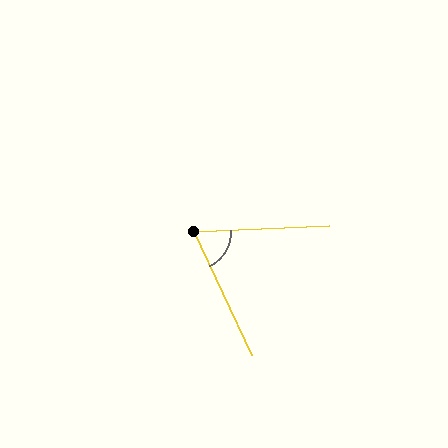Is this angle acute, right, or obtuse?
It is acute.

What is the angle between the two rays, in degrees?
Approximately 67 degrees.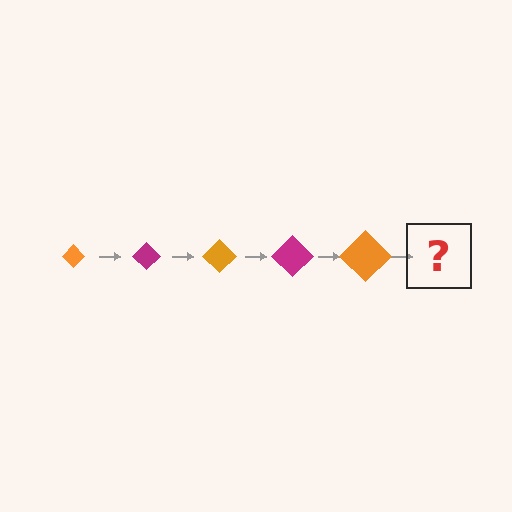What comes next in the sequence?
The next element should be a magenta diamond, larger than the previous one.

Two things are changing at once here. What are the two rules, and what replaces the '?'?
The two rules are that the diamond grows larger each step and the color cycles through orange and magenta. The '?' should be a magenta diamond, larger than the previous one.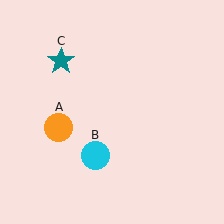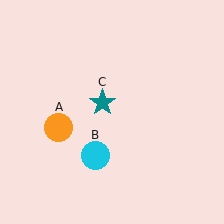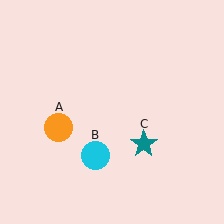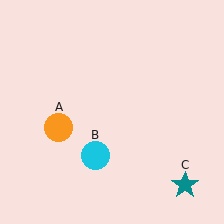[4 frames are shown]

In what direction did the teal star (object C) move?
The teal star (object C) moved down and to the right.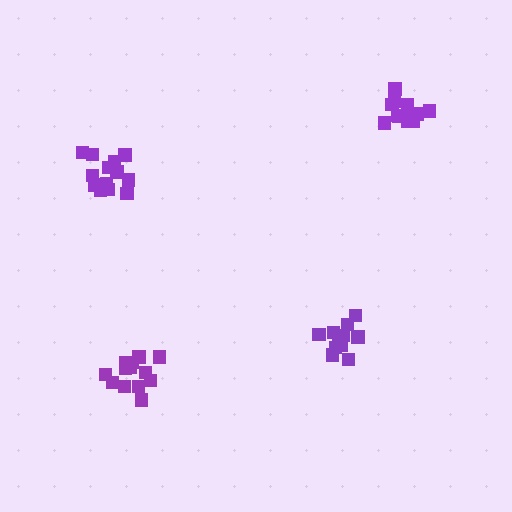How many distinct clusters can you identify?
There are 4 distinct clusters.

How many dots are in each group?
Group 1: 13 dots, Group 2: 11 dots, Group 3: 12 dots, Group 4: 13 dots (49 total).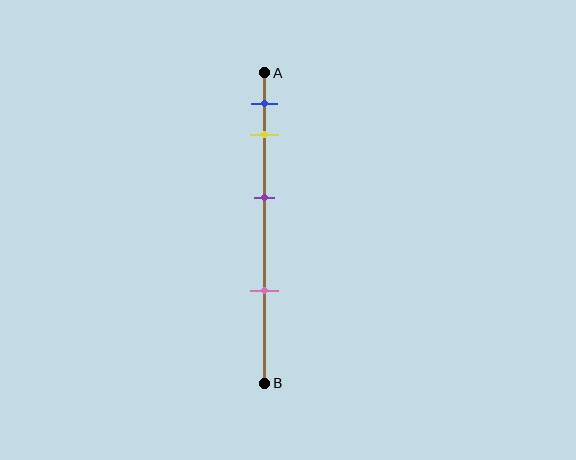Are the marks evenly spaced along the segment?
No, the marks are not evenly spaced.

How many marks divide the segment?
There are 4 marks dividing the segment.